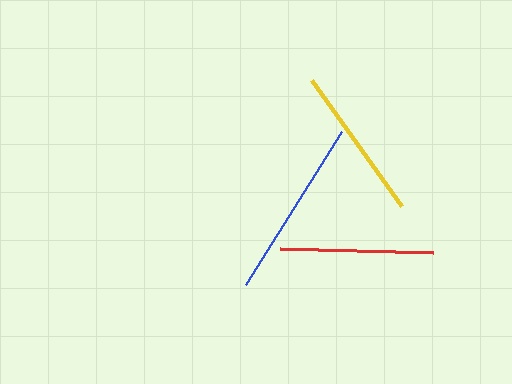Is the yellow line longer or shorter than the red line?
The yellow line is longer than the red line.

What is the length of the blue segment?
The blue segment is approximately 181 pixels long.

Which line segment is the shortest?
The red line is the shortest at approximately 153 pixels.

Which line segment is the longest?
The blue line is the longest at approximately 181 pixels.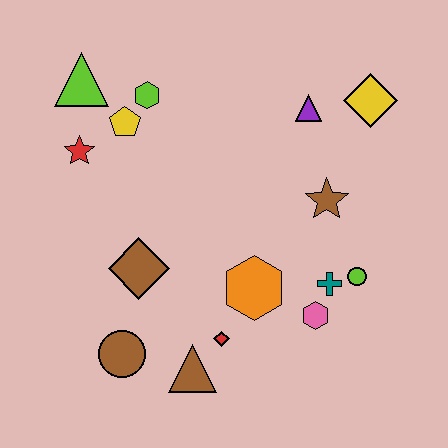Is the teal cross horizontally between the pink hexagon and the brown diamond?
No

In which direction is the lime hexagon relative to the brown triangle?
The lime hexagon is above the brown triangle.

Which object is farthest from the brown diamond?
The yellow diamond is farthest from the brown diamond.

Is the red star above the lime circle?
Yes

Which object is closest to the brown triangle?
The red diamond is closest to the brown triangle.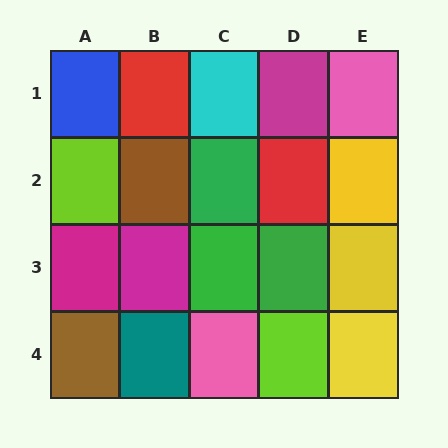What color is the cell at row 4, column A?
Brown.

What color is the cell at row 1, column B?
Red.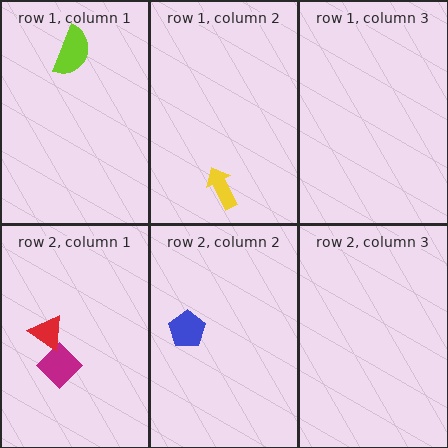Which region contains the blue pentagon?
The row 2, column 2 region.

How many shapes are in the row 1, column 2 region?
1.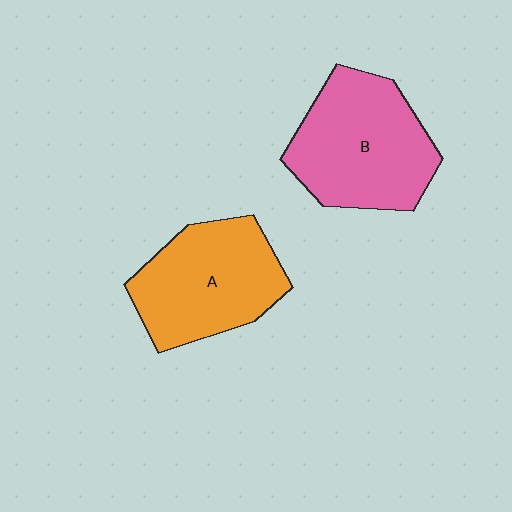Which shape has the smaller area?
Shape A (orange).